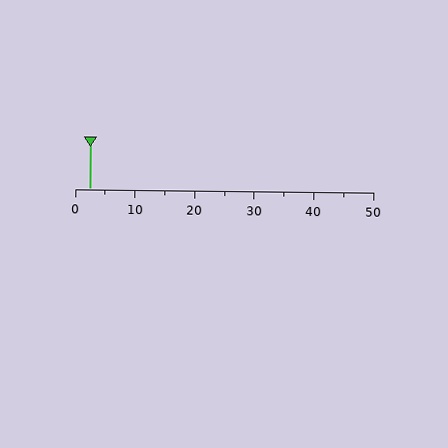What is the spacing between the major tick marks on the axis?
The major ticks are spaced 10 apart.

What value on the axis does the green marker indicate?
The marker indicates approximately 2.5.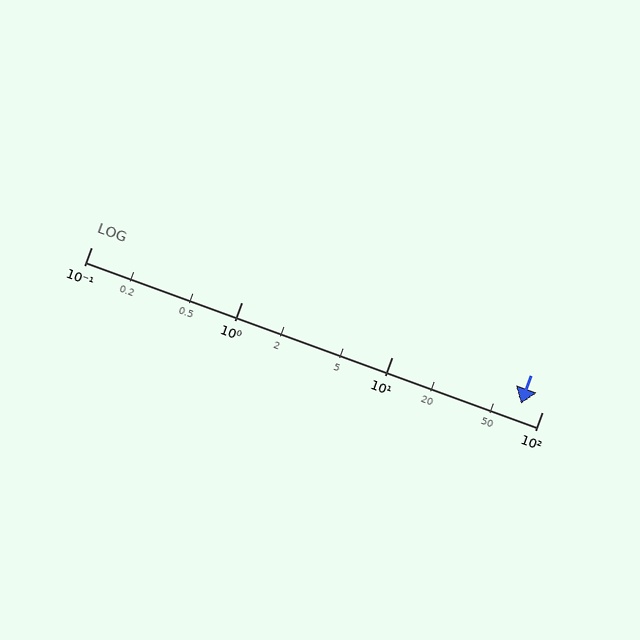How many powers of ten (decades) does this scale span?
The scale spans 3 decades, from 0.1 to 100.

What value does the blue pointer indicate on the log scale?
The pointer indicates approximately 72.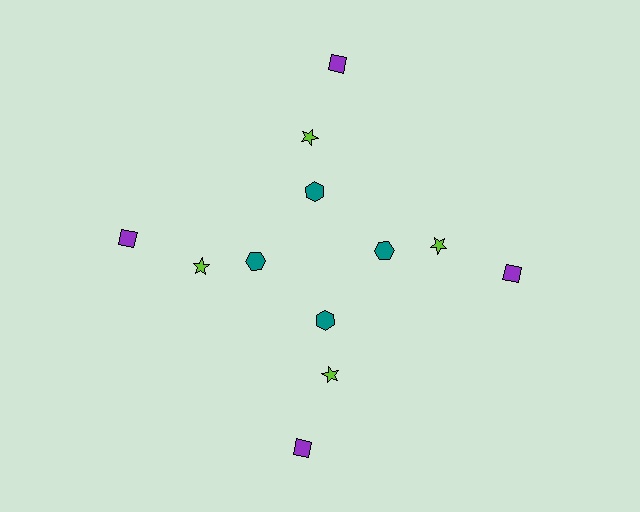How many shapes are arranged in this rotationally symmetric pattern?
There are 12 shapes, arranged in 4 groups of 3.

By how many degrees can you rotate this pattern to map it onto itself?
The pattern maps onto itself every 90 degrees of rotation.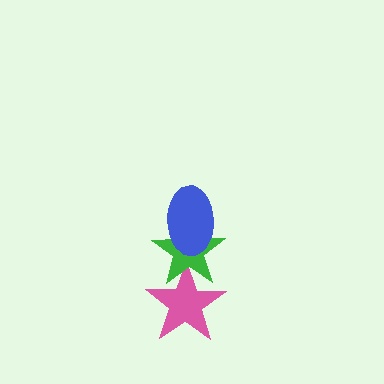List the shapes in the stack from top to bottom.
From top to bottom: the blue ellipse, the green star, the pink star.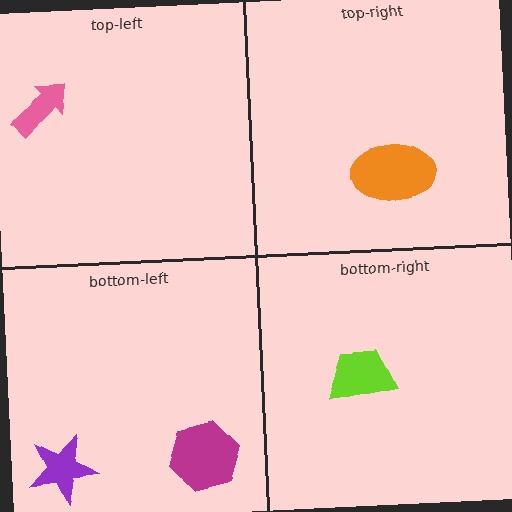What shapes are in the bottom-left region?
The magenta hexagon, the purple star.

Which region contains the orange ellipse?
The top-right region.